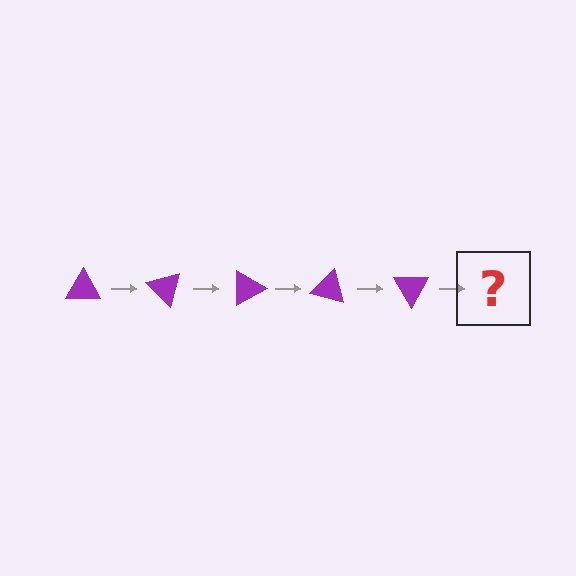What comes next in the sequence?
The next element should be a purple triangle rotated 225 degrees.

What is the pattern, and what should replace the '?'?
The pattern is that the triangle rotates 45 degrees each step. The '?' should be a purple triangle rotated 225 degrees.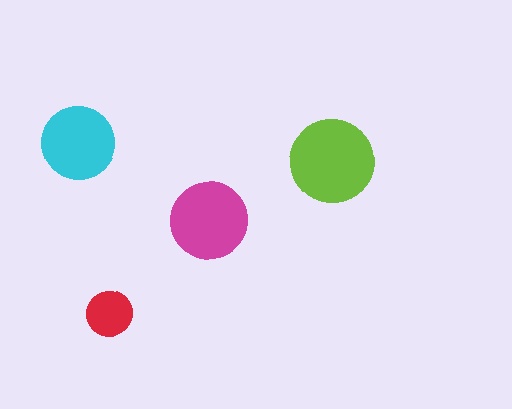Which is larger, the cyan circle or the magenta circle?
The magenta one.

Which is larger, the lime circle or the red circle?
The lime one.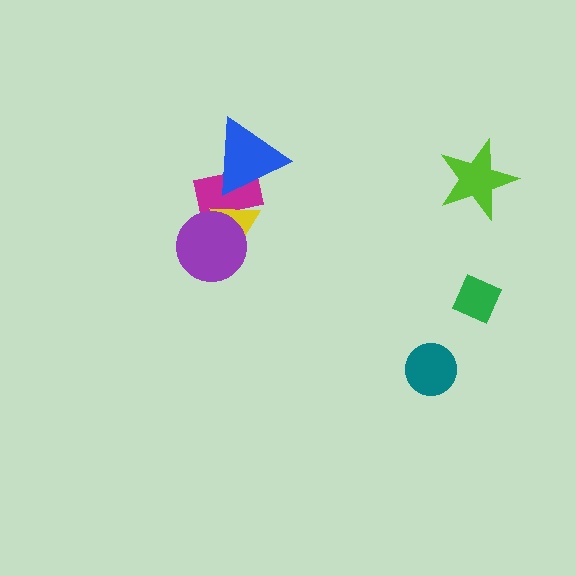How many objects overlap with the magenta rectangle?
3 objects overlap with the magenta rectangle.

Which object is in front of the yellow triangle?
The purple circle is in front of the yellow triangle.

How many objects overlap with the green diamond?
0 objects overlap with the green diamond.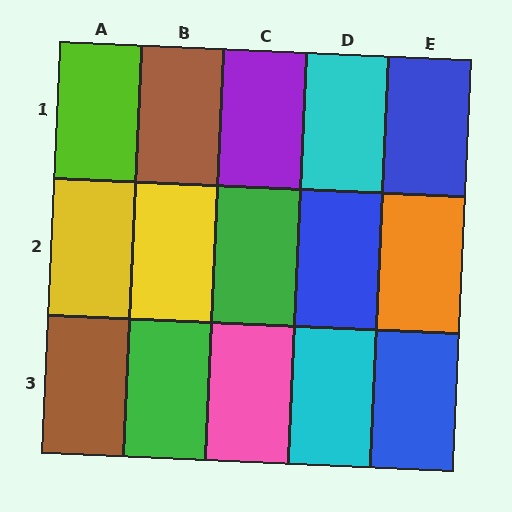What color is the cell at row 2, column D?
Blue.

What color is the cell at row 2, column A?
Yellow.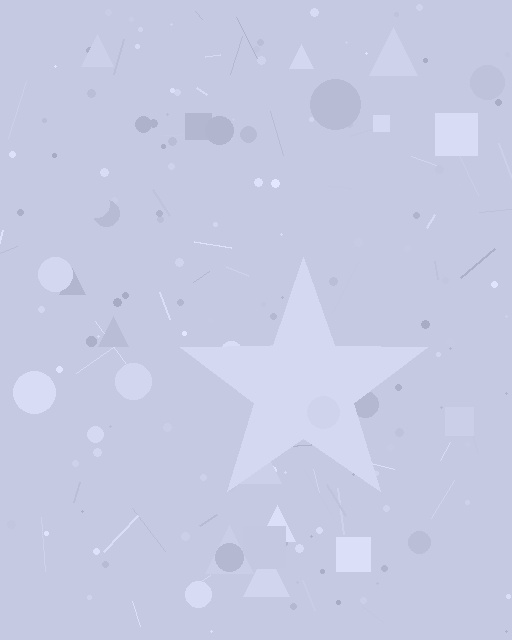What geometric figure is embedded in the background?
A star is embedded in the background.